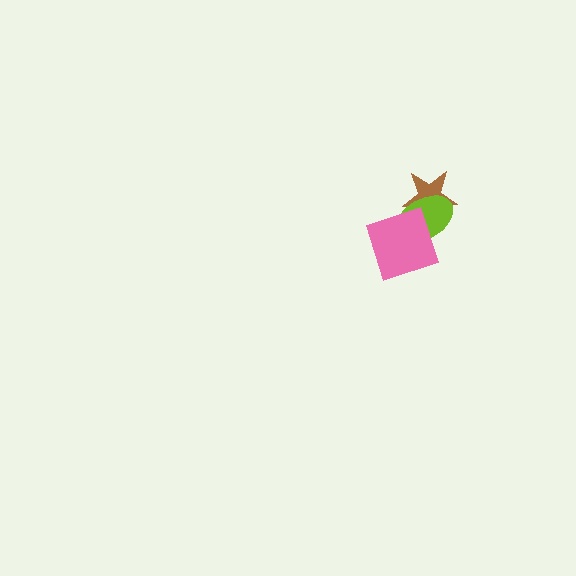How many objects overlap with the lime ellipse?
2 objects overlap with the lime ellipse.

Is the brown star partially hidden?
Yes, it is partially covered by another shape.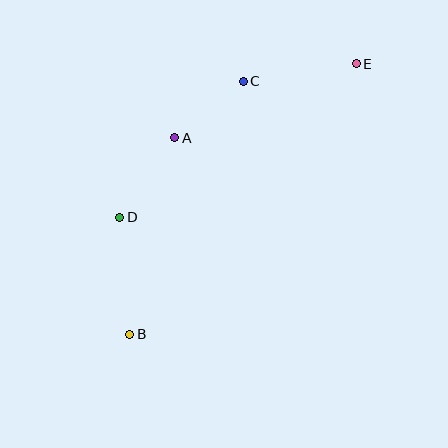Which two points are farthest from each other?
Points B and E are farthest from each other.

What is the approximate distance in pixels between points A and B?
The distance between A and B is approximately 201 pixels.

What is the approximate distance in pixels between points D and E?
The distance between D and E is approximately 282 pixels.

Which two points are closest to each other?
Points A and C are closest to each other.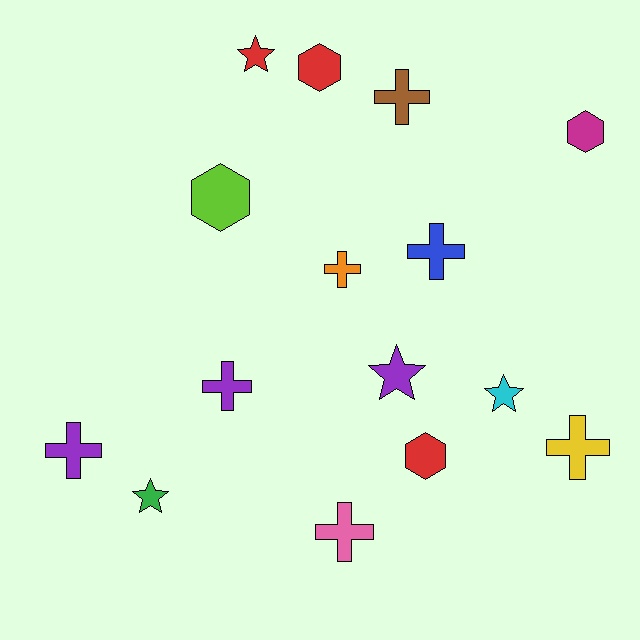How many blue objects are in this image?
There is 1 blue object.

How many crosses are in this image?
There are 7 crosses.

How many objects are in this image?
There are 15 objects.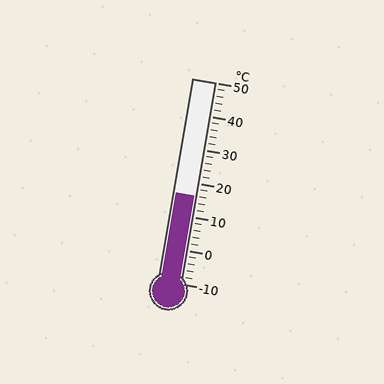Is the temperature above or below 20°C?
The temperature is below 20°C.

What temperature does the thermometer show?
The thermometer shows approximately 16°C.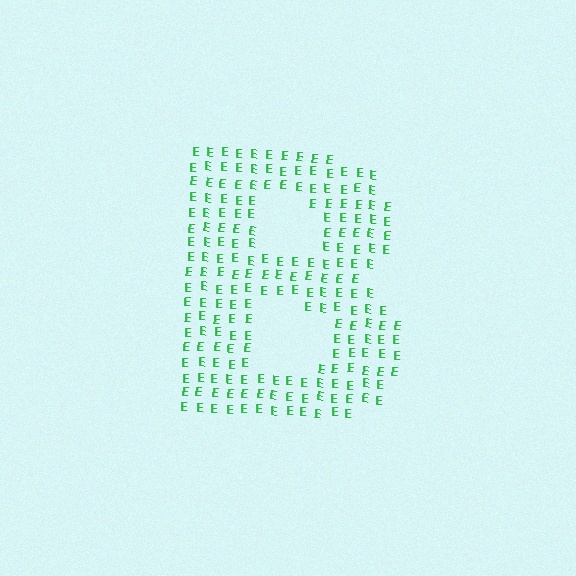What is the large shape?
The large shape is the letter B.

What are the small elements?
The small elements are letter E's.